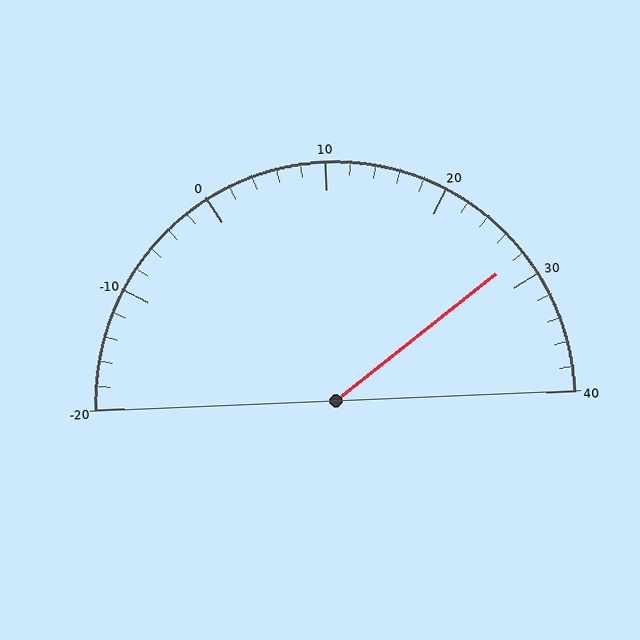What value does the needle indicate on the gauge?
The needle indicates approximately 28.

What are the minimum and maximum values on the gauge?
The gauge ranges from -20 to 40.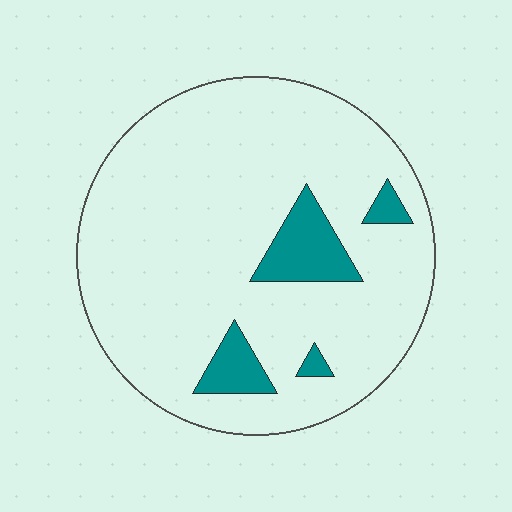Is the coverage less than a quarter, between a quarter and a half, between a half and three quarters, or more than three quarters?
Less than a quarter.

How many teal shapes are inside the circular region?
4.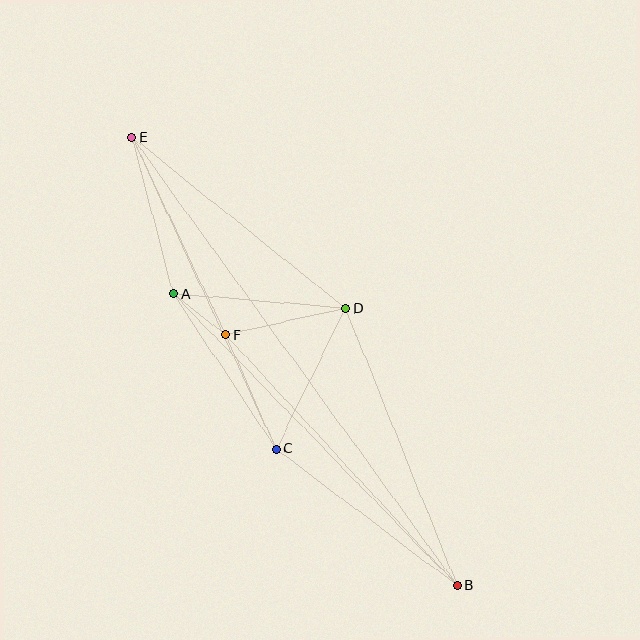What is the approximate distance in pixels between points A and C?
The distance between A and C is approximately 186 pixels.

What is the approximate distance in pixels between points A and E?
The distance between A and E is approximately 162 pixels.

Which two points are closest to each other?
Points A and F are closest to each other.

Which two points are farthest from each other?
Points B and E are farthest from each other.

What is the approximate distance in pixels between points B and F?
The distance between B and F is approximately 341 pixels.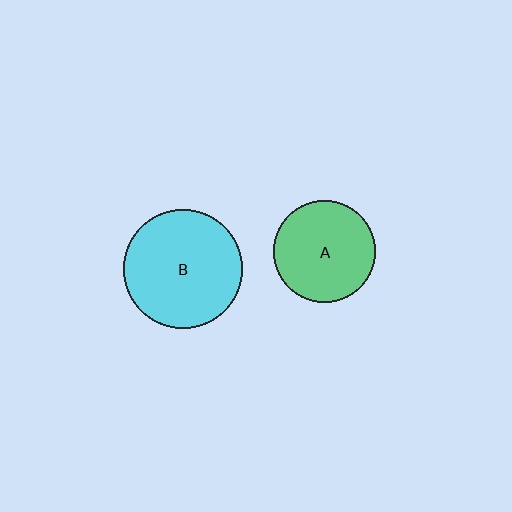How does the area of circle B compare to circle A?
Approximately 1.3 times.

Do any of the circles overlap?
No, none of the circles overlap.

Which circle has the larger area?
Circle B (cyan).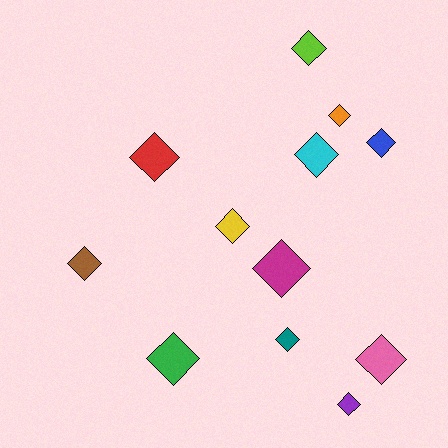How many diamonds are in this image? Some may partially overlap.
There are 12 diamonds.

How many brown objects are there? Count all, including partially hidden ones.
There is 1 brown object.